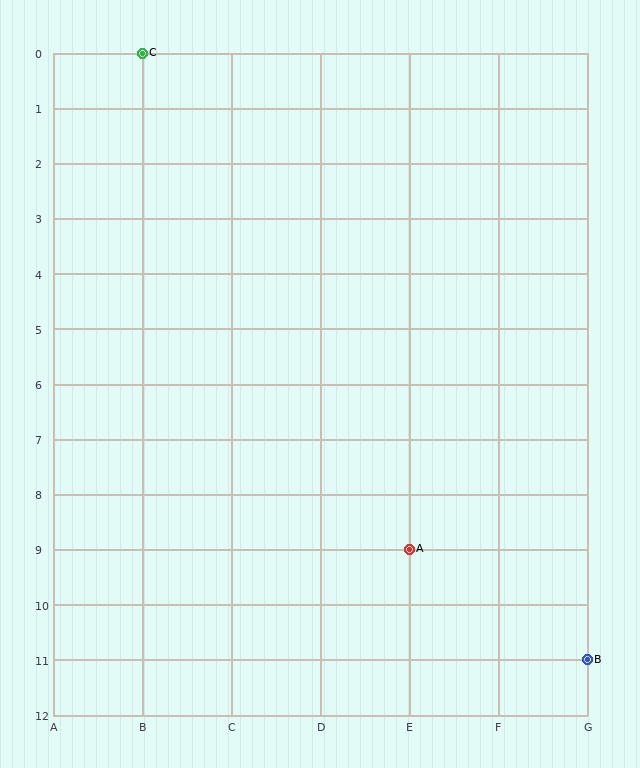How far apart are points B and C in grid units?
Points B and C are 5 columns and 11 rows apart (about 12.1 grid units diagonally).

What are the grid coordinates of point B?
Point B is at grid coordinates (G, 11).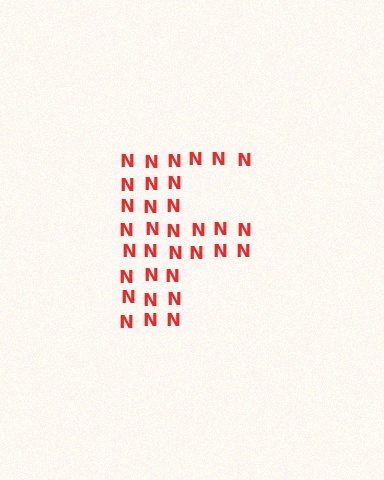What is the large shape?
The large shape is the letter F.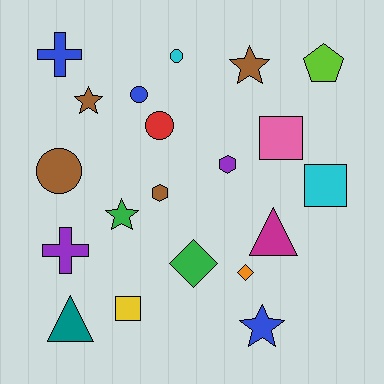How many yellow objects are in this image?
There is 1 yellow object.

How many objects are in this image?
There are 20 objects.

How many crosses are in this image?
There are 2 crosses.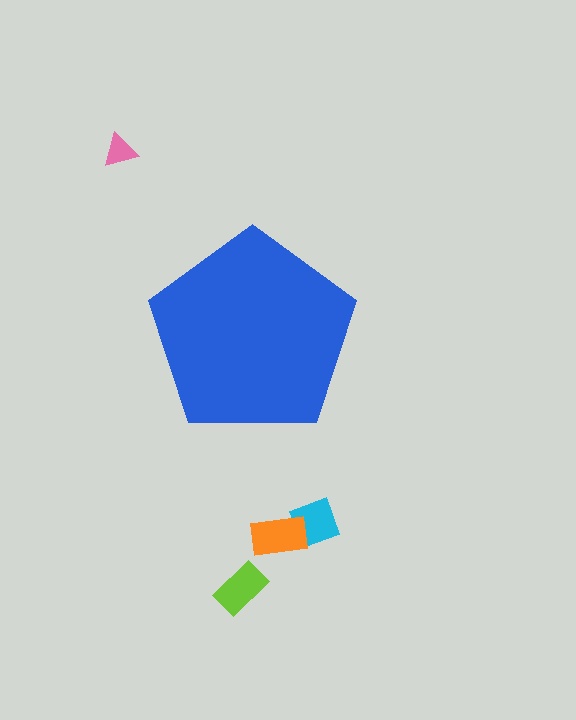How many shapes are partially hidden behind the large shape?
0 shapes are partially hidden.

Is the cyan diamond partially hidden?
No, the cyan diamond is fully visible.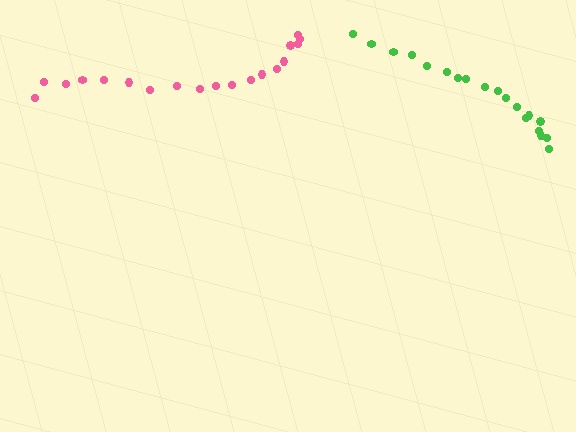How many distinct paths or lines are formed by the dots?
There are 2 distinct paths.